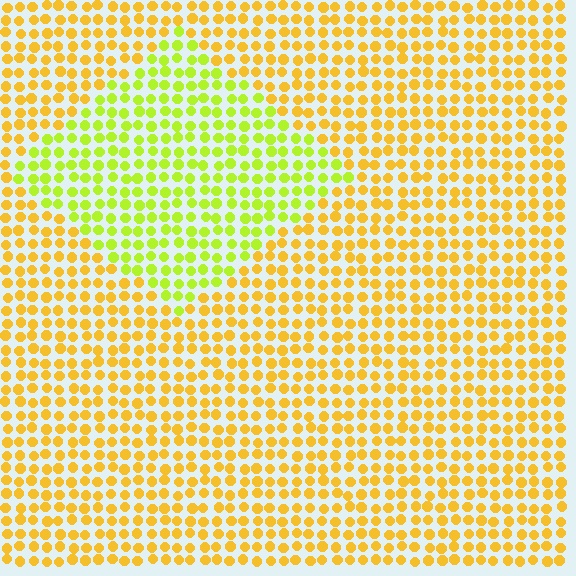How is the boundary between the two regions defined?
The boundary is defined purely by a slight shift in hue (about 36 degrees). Spacing, size, and orientation are identical on both sides.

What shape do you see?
I see a diamond.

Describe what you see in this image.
The image is filled with small yellow elements in a uniform arrangement. A diamond-shaped region is visible where the elements are tinted to a slightly different hue, forming a subtle color boundary.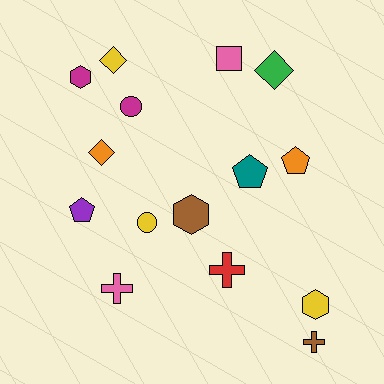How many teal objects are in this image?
There is 1 teal object.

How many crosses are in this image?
There are 3 crosses.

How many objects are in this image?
There are 15 objects.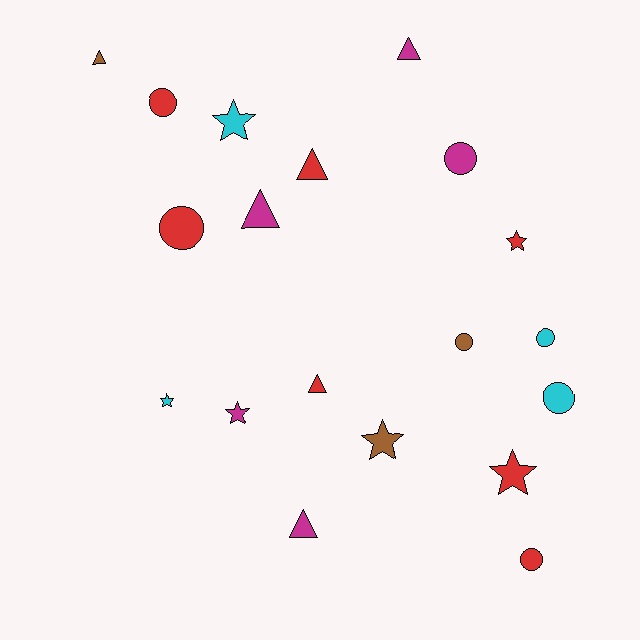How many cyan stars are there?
There are 2 cyan stars.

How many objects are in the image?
There are 19 objects.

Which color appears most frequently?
Red, with 7 objects.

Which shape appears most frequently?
Circle, with 7 objects.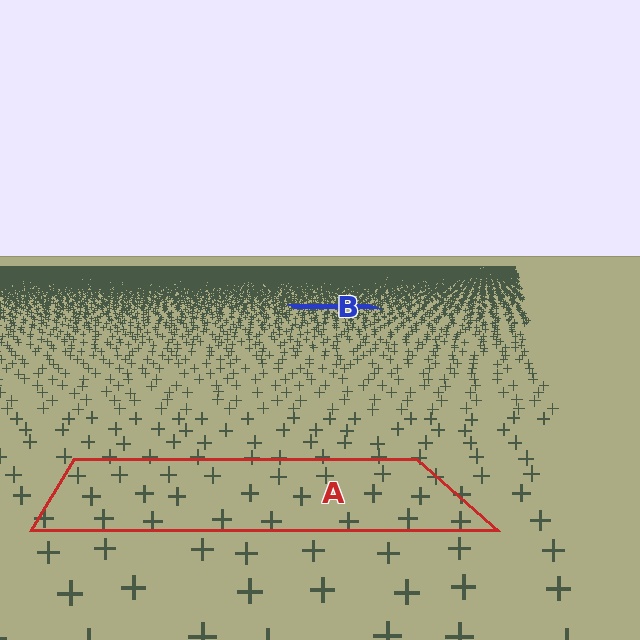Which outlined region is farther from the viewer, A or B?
Region B is farther from the viewer — the texture elements inside it appear smaller and more densely packed.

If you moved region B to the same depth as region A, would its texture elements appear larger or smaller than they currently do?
They would appear larger. At a closer depth, the same texture elements are projected at a bigger on-screen size.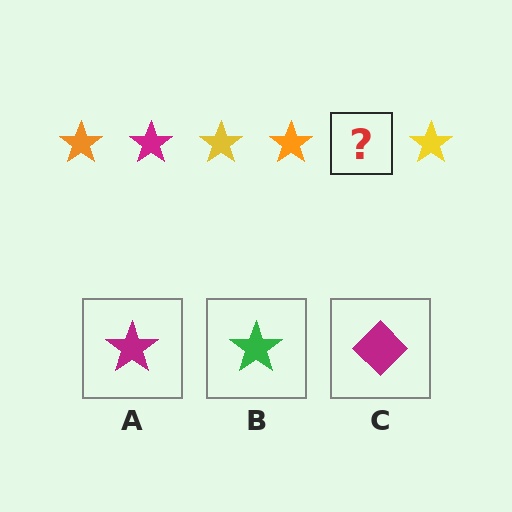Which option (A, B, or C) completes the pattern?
A.